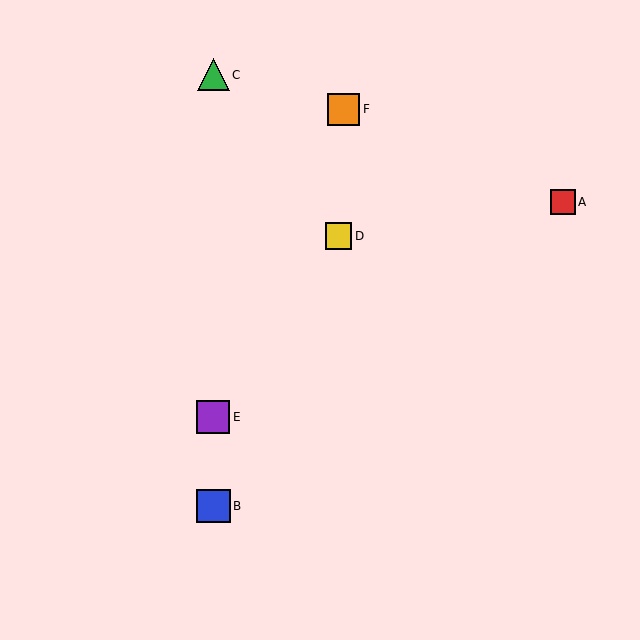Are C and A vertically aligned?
No, C is at x≈213 and A is at x≈563.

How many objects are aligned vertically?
3 objects (B, C, E) are aligned vertically.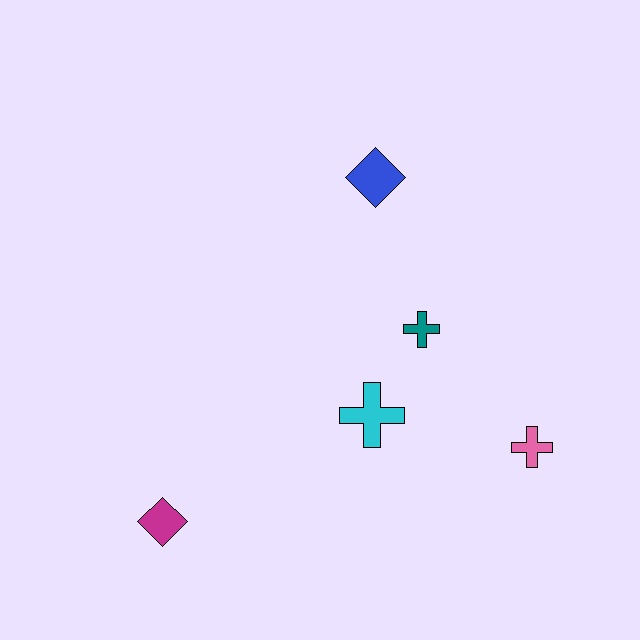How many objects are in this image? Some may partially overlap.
There are 5 objects.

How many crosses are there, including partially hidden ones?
There are 3 crosses.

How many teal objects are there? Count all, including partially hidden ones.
There is 1 teal object.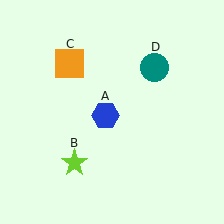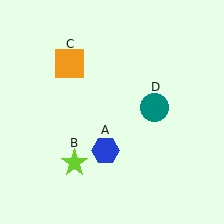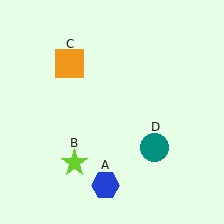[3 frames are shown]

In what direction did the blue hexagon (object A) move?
The blue hexagon (object A) moved down.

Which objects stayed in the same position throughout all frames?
Lime star (object B) and orange square (object C) remained stationary.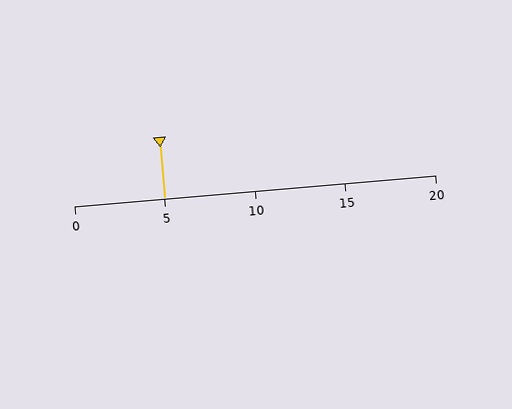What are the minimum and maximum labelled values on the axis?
The axis runs from 0 to 20.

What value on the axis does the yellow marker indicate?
The marker indicates approximately 5.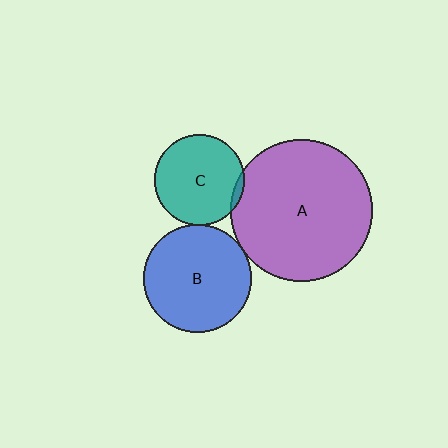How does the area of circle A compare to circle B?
Approximately 1.7 times.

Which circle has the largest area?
Circle A (purple).